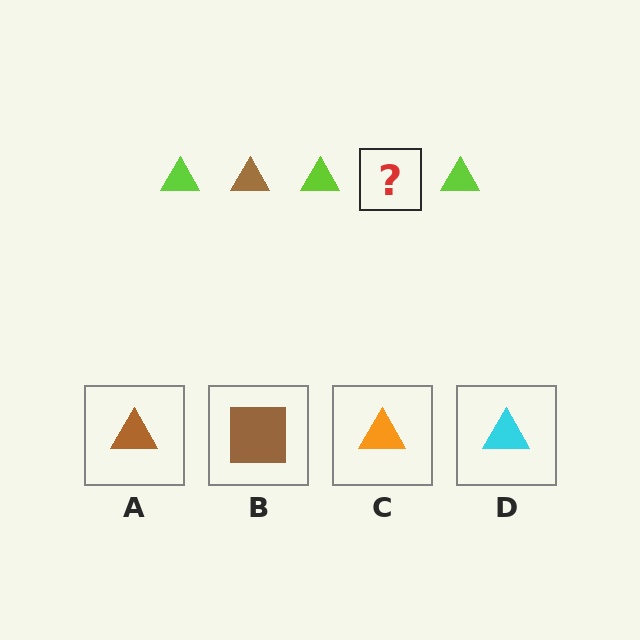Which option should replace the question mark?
Option A.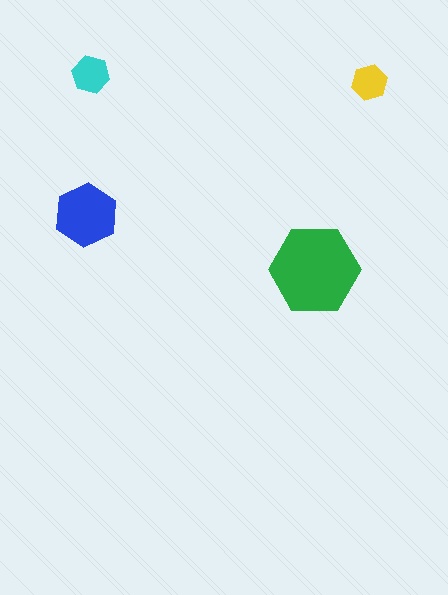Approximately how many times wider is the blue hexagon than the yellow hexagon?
About 2 times wider.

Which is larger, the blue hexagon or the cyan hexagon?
The blue one.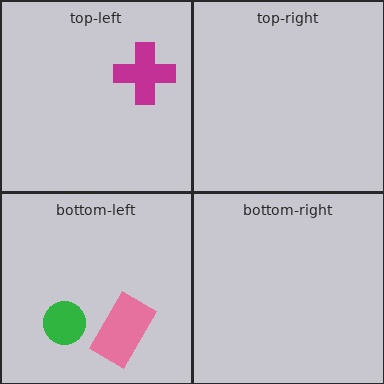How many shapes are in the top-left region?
1.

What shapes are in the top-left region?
The magenta cross.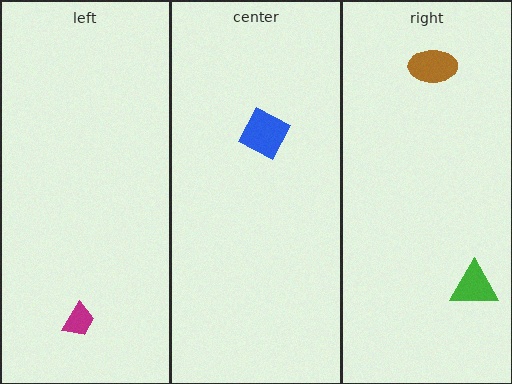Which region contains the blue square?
The center region.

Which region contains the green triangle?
The right region.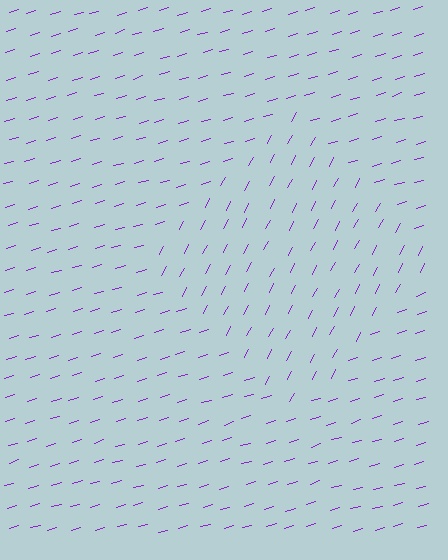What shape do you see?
I see a diamond.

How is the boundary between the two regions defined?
The boundary is defined purely by a change in line orientation (approximately 45 degrees difference). All lines are the same color and thickness.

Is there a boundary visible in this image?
Yes, there is a texture boundary formed by a change in line orientation.